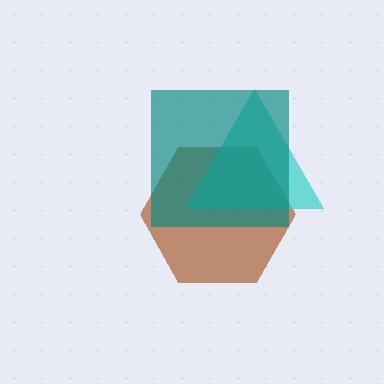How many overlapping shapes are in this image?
There are 3 overlapping shapes in the image.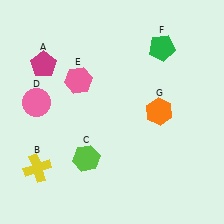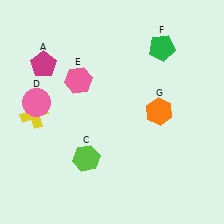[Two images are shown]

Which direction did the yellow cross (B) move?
The yellow cross (B) moved up.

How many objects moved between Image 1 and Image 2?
1 object moved between the two images.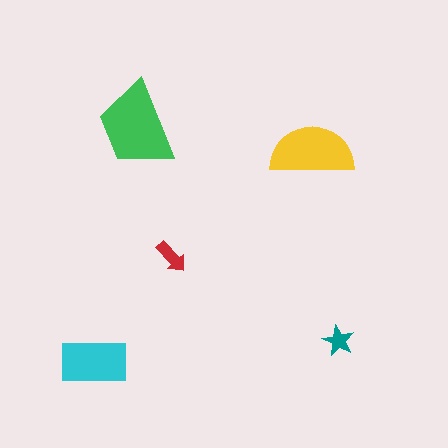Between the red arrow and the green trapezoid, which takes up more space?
The green trapezoid.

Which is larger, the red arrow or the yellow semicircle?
The yellow semicircle.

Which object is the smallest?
The teal star.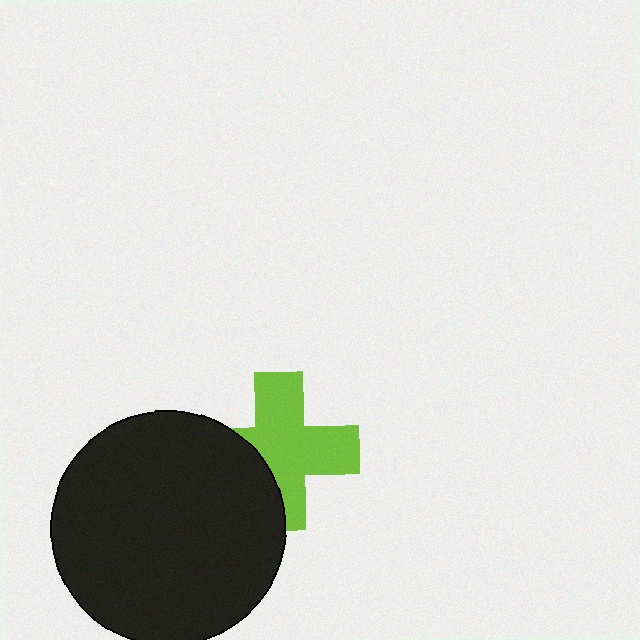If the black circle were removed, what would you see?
You would see the complete lime cross.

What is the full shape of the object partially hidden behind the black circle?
The partially hidden object is a lime cross.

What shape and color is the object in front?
The object in front is a black circle.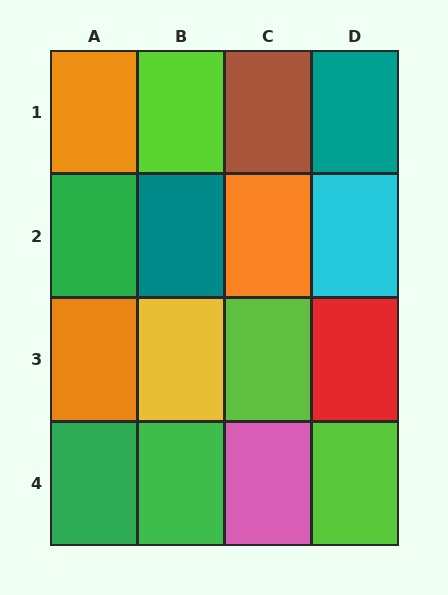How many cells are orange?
3 cells are orange.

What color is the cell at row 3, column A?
Orange.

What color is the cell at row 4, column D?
Lime.